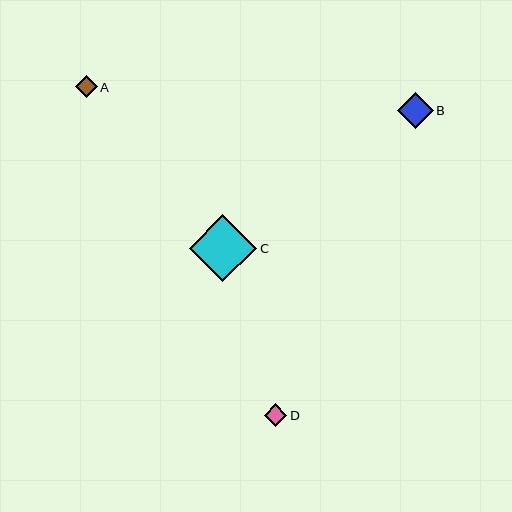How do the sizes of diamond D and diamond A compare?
Diamond D and diamond A are approximately the same size.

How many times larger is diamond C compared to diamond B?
Diamond C is approximately 1.9 times the size of diamond B.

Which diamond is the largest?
Diamond C is the largest with a size of approximately 67 pixels.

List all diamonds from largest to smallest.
From largest to smallest: C, B, D, A.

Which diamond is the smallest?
Diamond A is the smallest with a size of approximately 22 pixels.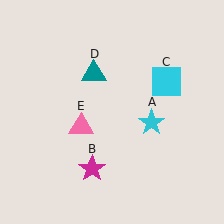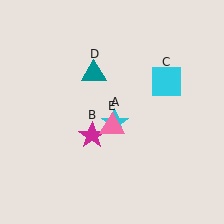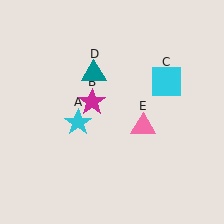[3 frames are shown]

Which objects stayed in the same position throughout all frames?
Cyan square (object C) and teal triangle (object D) remained stationary.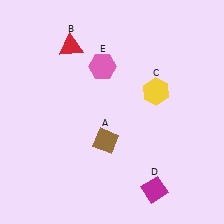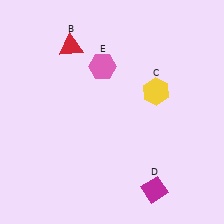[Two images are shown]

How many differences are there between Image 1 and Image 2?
There is 1 difference between the two images.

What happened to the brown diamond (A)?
The brown diamond (A) was removed in Image 2. It was in the bottom-left area of Image 1.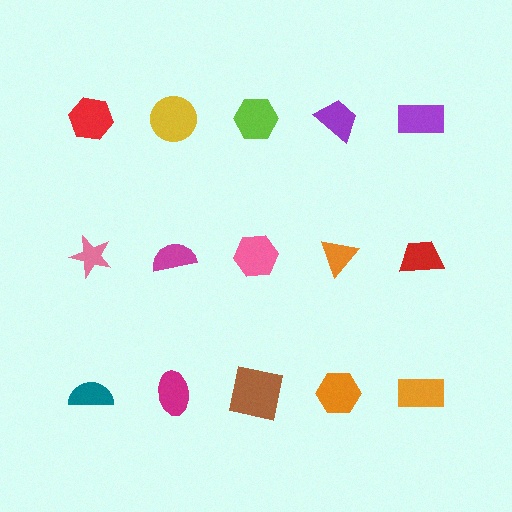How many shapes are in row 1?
5 shapes.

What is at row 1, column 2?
A yellow circle.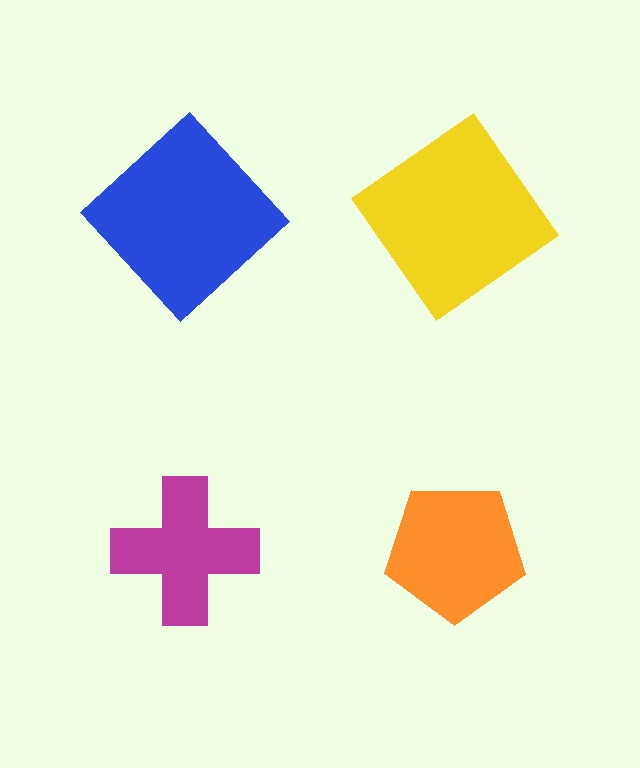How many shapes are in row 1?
2 shapes.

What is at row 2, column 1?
A magenta cross.